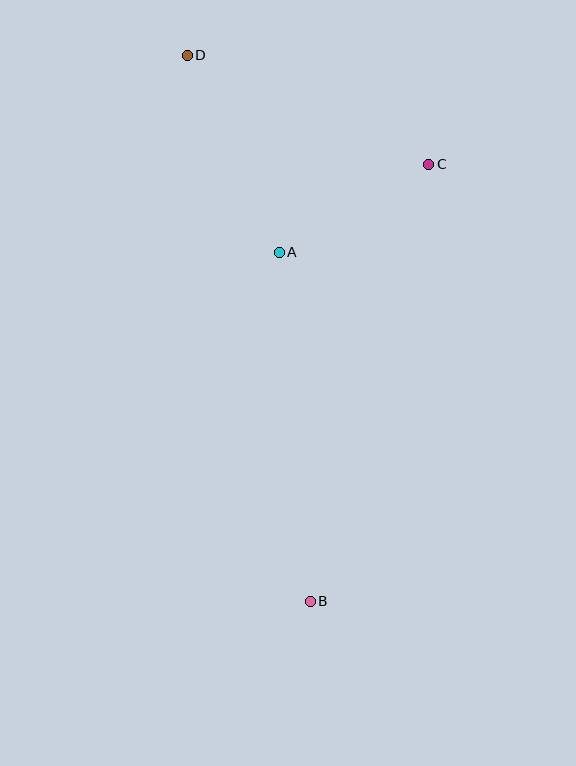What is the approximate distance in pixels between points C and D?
The distance between C and D is approximately 265 pixels.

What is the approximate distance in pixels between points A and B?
The distance between A and B is approximately 351 pixels.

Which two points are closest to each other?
Points A and C are closest to each other.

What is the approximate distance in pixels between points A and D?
The distance between A and D is approximately 217 pixels.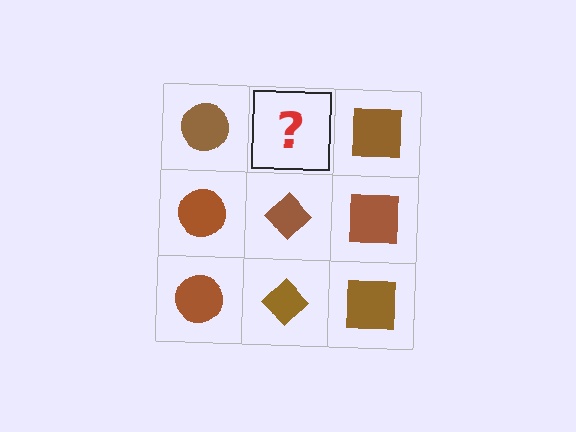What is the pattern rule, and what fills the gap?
The rule is that each column has a consistent shape. The gap should be filled with a brown diamond.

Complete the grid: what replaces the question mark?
The question mark should be replaced with a brown diamond.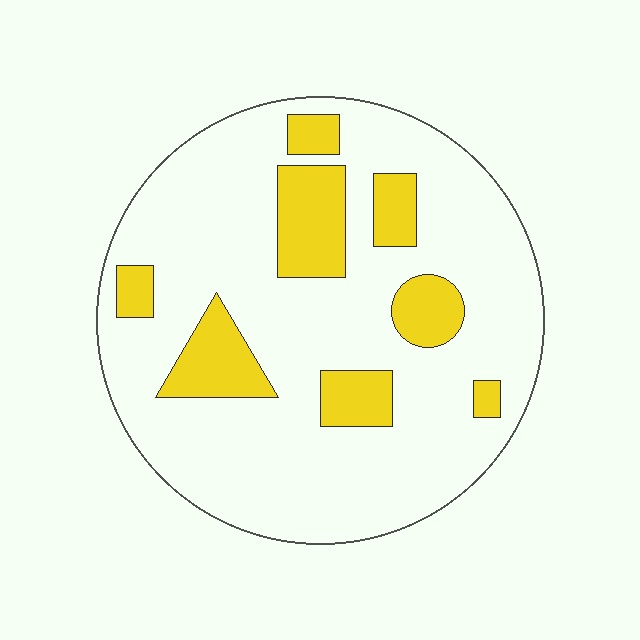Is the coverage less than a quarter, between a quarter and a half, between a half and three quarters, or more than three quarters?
Less than a quarter.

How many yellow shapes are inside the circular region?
8.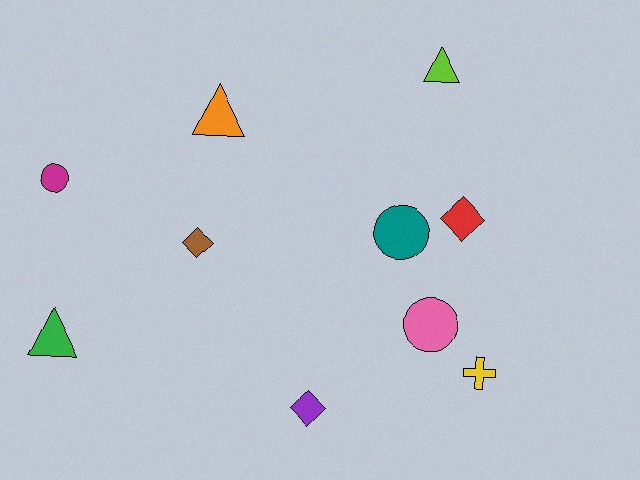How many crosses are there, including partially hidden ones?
There is 1 cross.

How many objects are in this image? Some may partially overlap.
There are 10 objects.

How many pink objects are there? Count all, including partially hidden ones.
There is 1 pink object.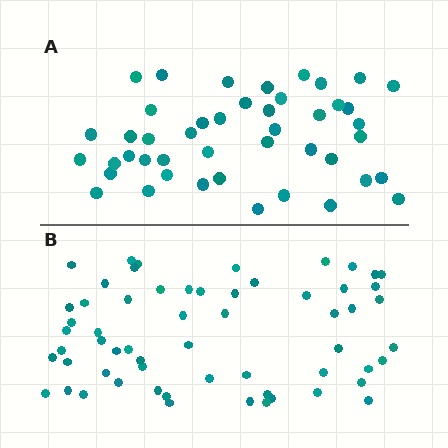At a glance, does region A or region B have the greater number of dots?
Region B (the bottom region) has more dots.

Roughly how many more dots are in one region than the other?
Region B has approximately 15 more dots than region A.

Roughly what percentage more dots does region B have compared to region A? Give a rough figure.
About 35% more.